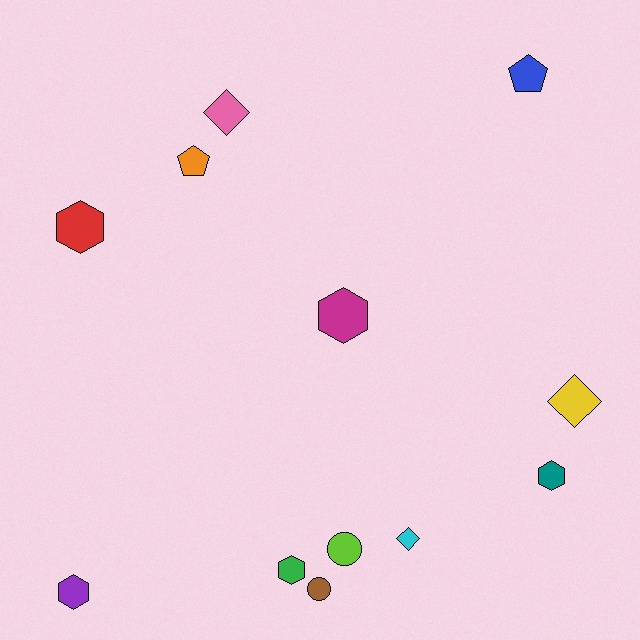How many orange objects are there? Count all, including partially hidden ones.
There is 1 orange object.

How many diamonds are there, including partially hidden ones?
There are 3 diamonds.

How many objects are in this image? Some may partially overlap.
There are 12 objects.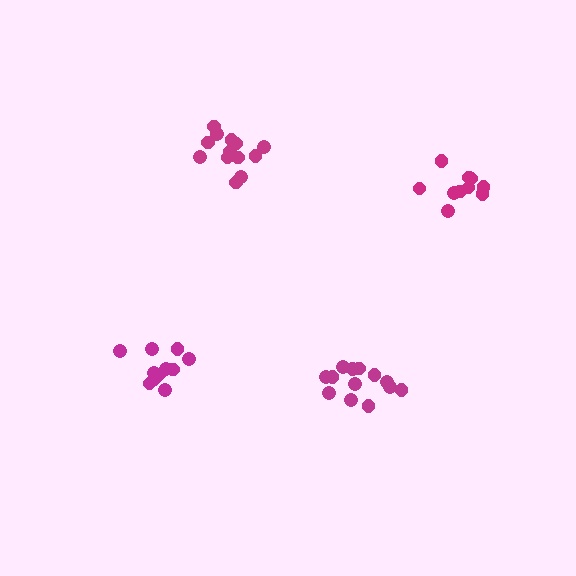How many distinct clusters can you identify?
There are 4 distinct clusters.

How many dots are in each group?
Group 1: 10 dots, Group 2: 11 dots, Group 3: 14 dots, Group 4: 13 dots (48 total).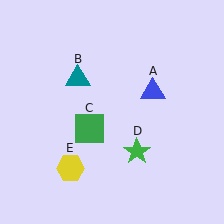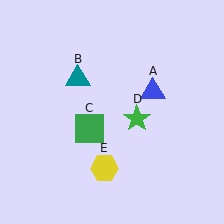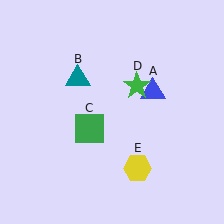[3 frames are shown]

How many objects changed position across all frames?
2 objects changed position: green star (object D), yellow hexagon (object E).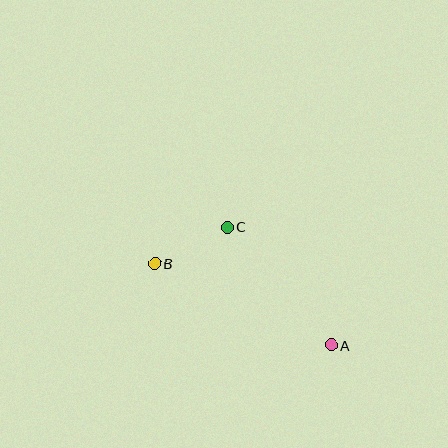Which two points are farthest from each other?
Points A and B are farthest from each other.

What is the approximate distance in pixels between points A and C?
The distance between A and C is approximately 158 pixels.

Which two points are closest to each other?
Points B and C are closest to each other.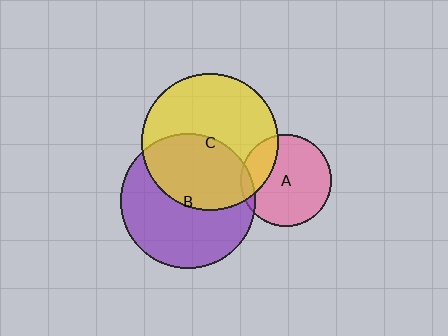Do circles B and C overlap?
Yes.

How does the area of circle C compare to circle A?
Approximately 2.3 times.